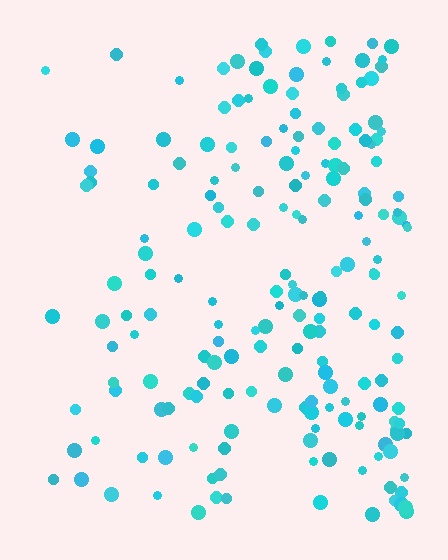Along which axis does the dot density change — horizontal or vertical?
Horizontal.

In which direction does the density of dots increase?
From left to right, with the right side densest.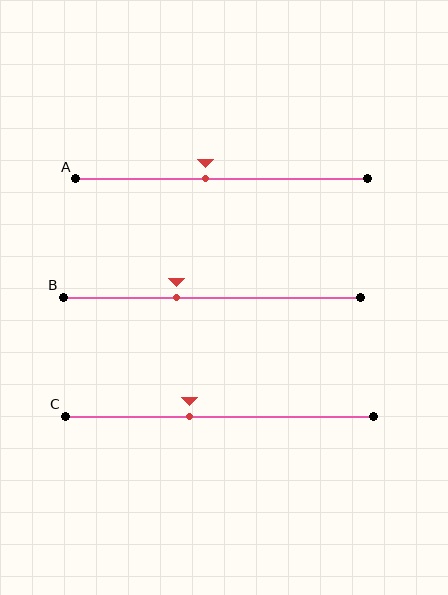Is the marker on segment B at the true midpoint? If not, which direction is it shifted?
No, the marker on segment B is shifted to the left by about 12% of the segment length.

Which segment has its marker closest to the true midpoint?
Segment A has its marker closest to the true midpoint.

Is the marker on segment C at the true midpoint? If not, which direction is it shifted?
No, the marker on segment C is shifted to the left by about 10% of the segment length.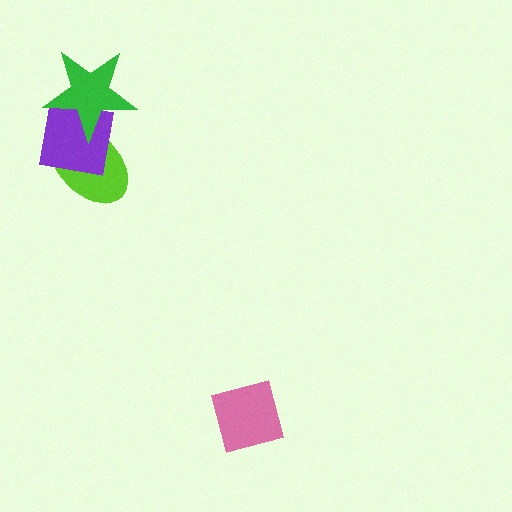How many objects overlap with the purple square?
2 objects overlap with the purple square.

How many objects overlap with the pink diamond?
0 objects overlap with the pink diamond.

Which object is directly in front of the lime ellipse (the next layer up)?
The purple square is directly in front of the lime ellipse.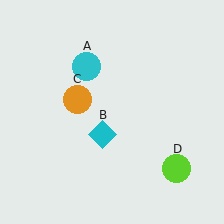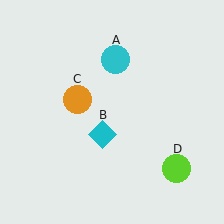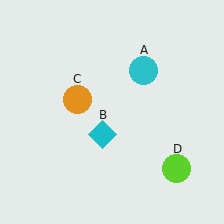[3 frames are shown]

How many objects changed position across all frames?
1 object changed position: cyan circle (object A).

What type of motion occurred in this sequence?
The cyan circle (object A) rotated clockwise around the center of the scene.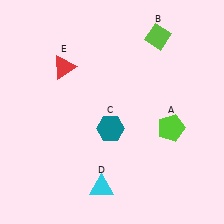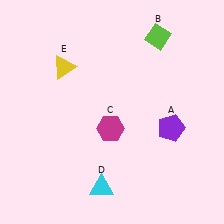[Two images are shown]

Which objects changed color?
A changed from lime to purple. C changed from teal to magenta. E changed from red to yellow.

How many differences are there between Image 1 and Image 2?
There are 3 differences between the two images.